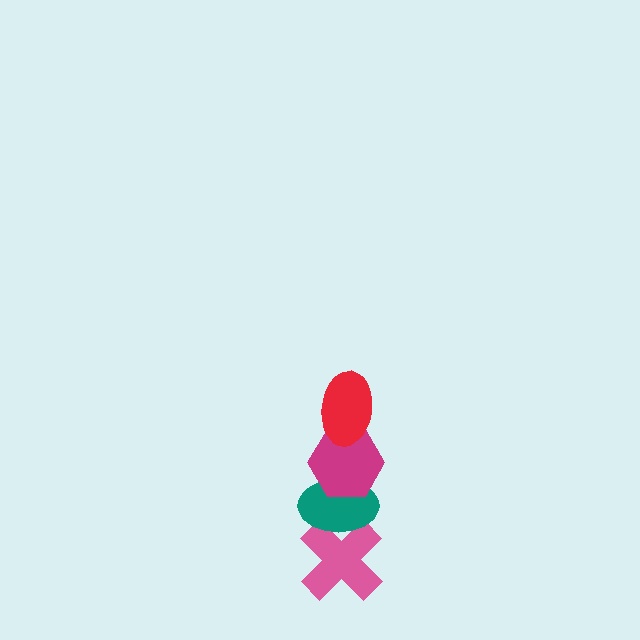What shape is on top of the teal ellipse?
The magenta hexagon is on top of the teal ellipse.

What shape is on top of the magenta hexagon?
The red ellipse is on top of the magenta hexagon.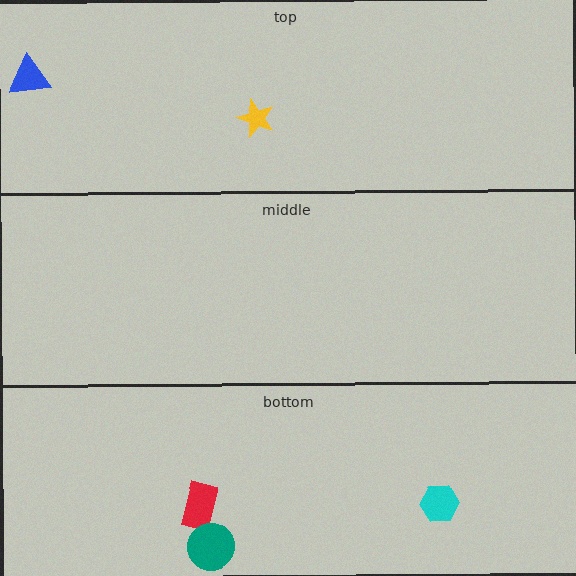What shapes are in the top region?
The blue triangle, the yellow star.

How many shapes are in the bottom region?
3.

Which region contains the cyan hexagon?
The bottom region.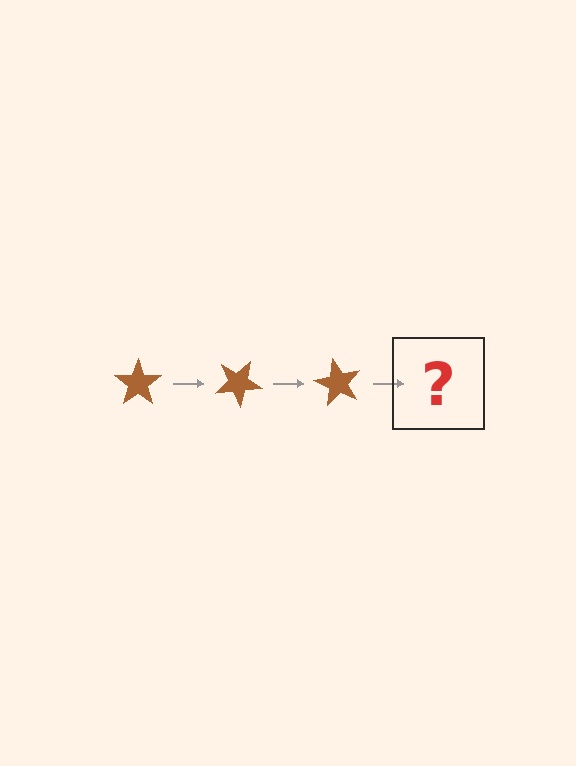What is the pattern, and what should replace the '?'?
The pattern is that the star rotates 30 degrees each step. The '?' should be a brown star rotated 90 degrees.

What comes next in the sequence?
The next element should be a brown star rotated 90 degrees.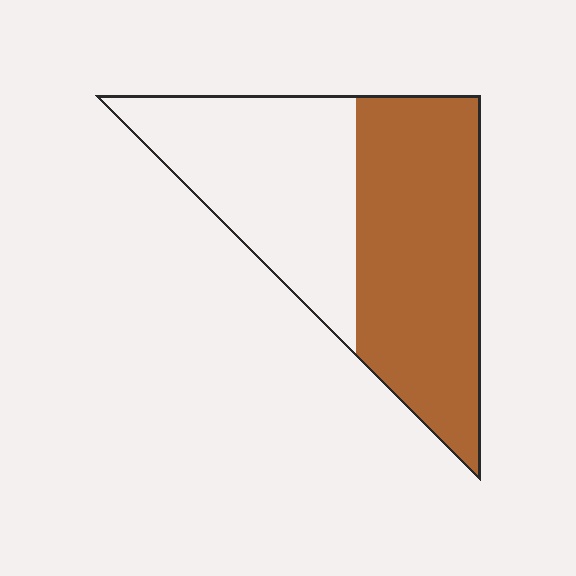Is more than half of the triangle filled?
Yes.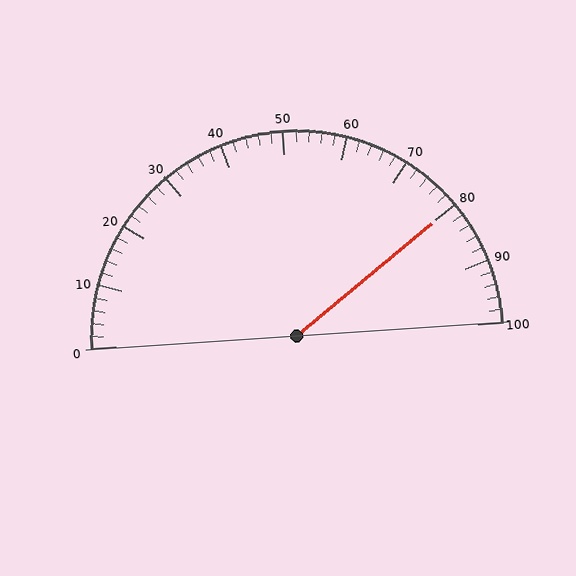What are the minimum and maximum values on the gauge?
The gauge ranges from 0 to 100.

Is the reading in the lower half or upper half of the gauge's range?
The reading is in the upper half of the range (0 to 100).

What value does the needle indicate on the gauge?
The needle indicates approximately 80.